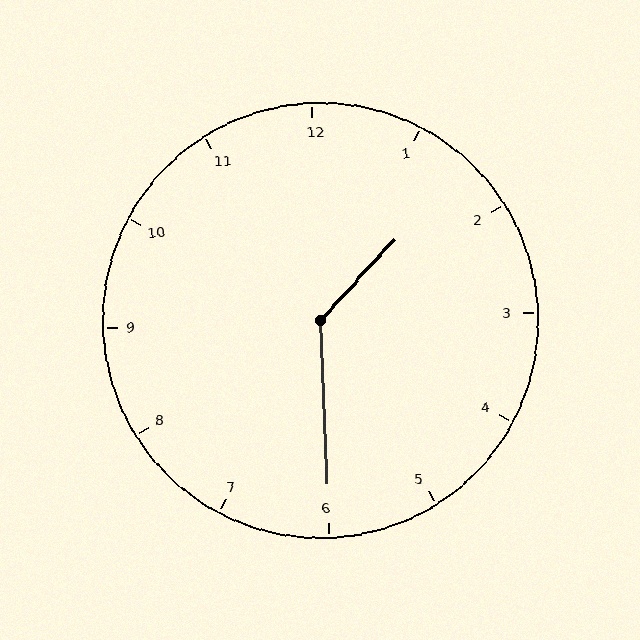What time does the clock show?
1:30.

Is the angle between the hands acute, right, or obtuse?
It is obtuse.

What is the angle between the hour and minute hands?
Approximately 135 degrees.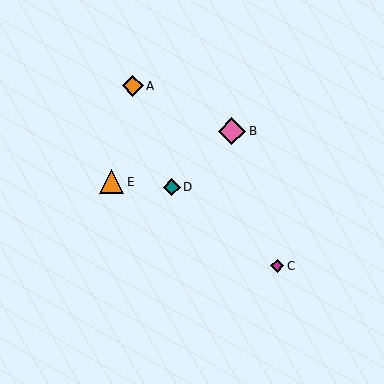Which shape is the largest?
The pink diamond (labeled B) is the largest.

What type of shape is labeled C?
Shape C is a magenta diamond.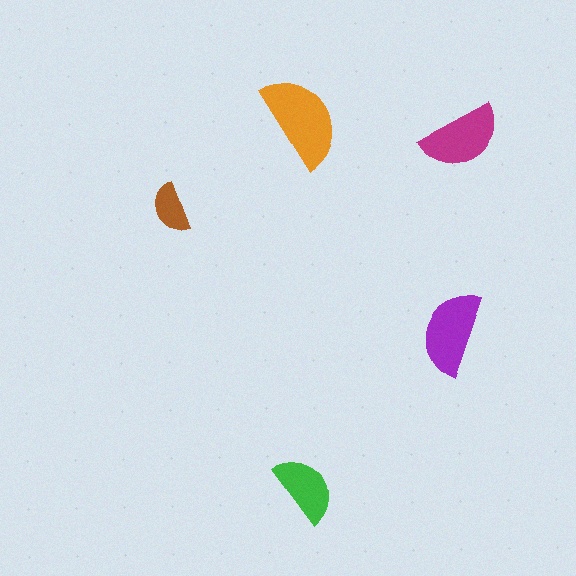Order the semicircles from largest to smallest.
the orange one, the purple one, the magenta one, the green one, the brown one.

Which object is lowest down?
The green semicircle is bottommost.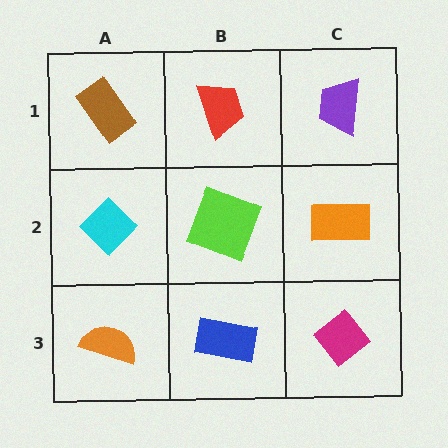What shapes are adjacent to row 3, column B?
A lime square (row 2, column B), an orange semicircle (row 3, column A), a magenta diamond (row 3, column C).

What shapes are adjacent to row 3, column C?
An orange rectangle (row 2, column C), a blue rectangle (row 3, column B).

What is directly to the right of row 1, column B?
A purple trapezoid.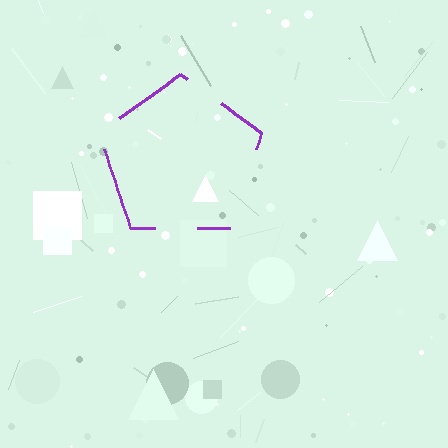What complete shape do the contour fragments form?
The contour fragments form a pentagon.